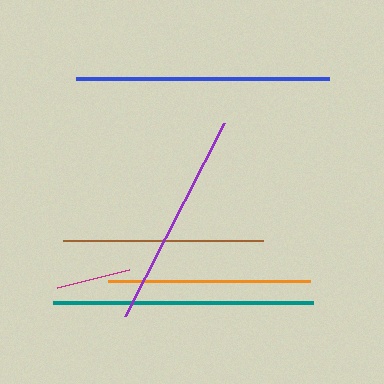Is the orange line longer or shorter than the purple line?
The purple line is longer than the orange line.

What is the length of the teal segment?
The teal segment is approximately 260 pixels long.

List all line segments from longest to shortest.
From longest to shortest: teal, blue, purple, orange, brown, magenta.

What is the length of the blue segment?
The blue segment is approximately 253 pixels long.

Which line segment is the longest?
The teal line is the longest at approximately 260 pixels.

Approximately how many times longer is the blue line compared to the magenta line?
The blue line is approximately 3.4 times the length of the magenta line.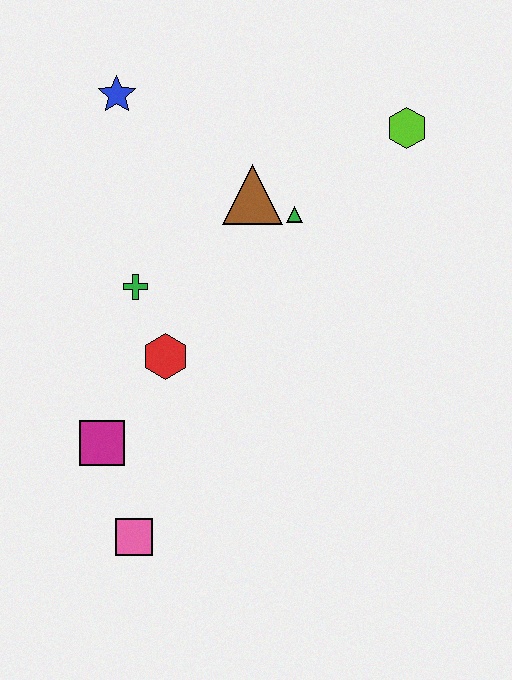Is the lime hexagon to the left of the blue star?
No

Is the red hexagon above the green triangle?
No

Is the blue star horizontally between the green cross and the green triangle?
No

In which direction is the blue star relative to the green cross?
The blue star is above the green cross.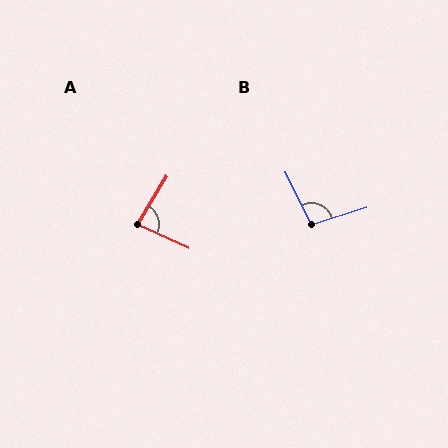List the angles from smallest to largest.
A (83°), B (98°).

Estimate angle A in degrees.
Approximately 83 degrees.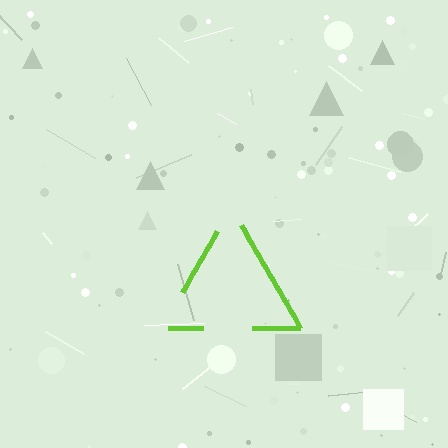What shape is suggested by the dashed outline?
The dashed outline suggests a triangle.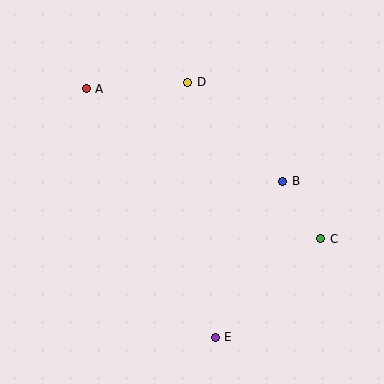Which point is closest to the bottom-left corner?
Point E is closest to the bottom-left corner.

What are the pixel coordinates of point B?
Point B is at (283, 181).